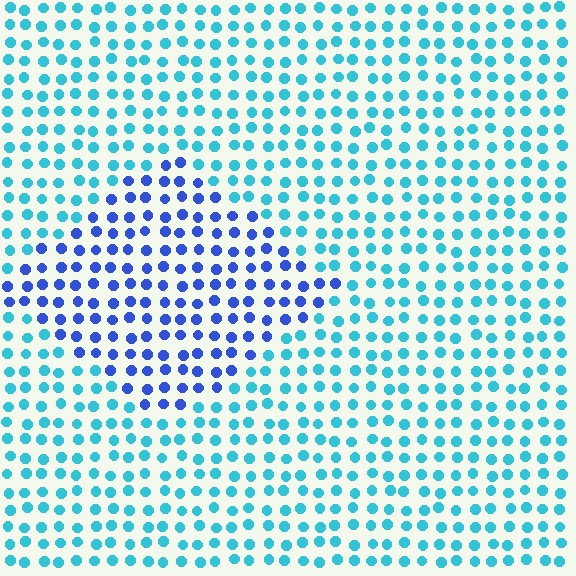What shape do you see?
I see a diamond.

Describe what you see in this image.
The image is filled with small cyan elements in a uniform arrangement. A diamond-shaped region is visible where the elements are tinted to a slightly different hue, forming a subtle color boundary.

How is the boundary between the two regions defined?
The boundary is defined purely by a slight shift in hue (about 42 degrees). Spacing, size, and orientation are identical on both sides.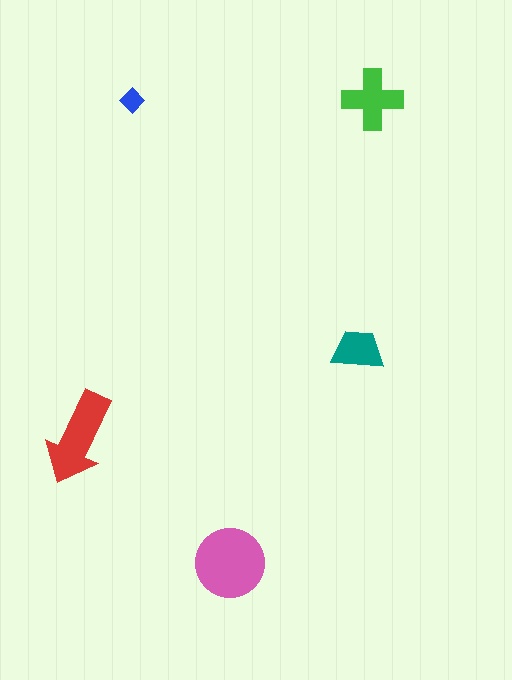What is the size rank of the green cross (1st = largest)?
3rd.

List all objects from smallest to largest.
The blue diamond, the teal trapezoid, the green cross, the red arrow, the pink circle.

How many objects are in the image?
There are 5 objects in the image.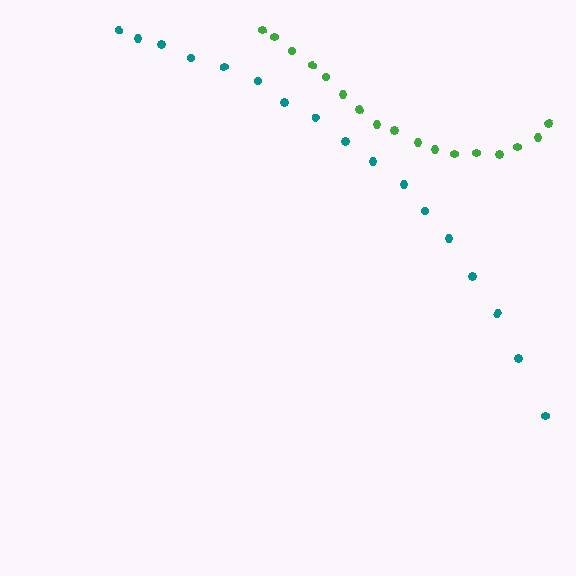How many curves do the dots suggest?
There are 2 distinct paths.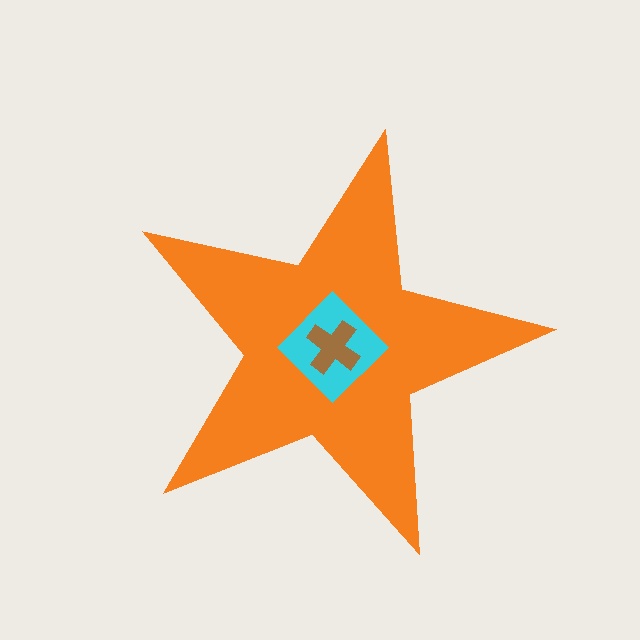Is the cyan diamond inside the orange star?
Yes.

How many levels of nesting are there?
3.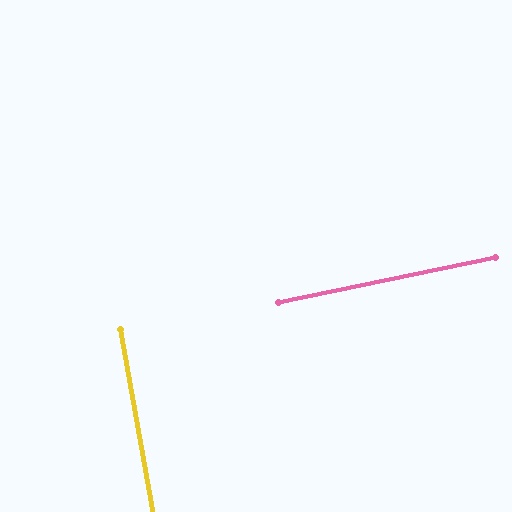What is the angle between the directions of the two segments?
Approximately 88 degrees.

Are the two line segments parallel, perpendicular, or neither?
Perpendicular — they meet at approximately 88°.